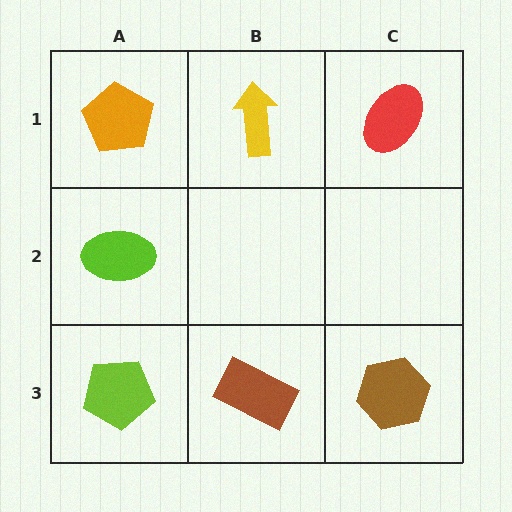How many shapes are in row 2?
1 shape.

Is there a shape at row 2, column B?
No, that cell is empty.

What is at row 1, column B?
A yellow arrow.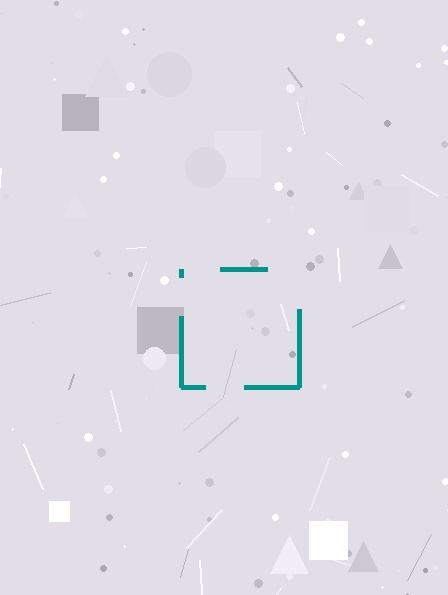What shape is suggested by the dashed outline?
The dashed outline suggests a square.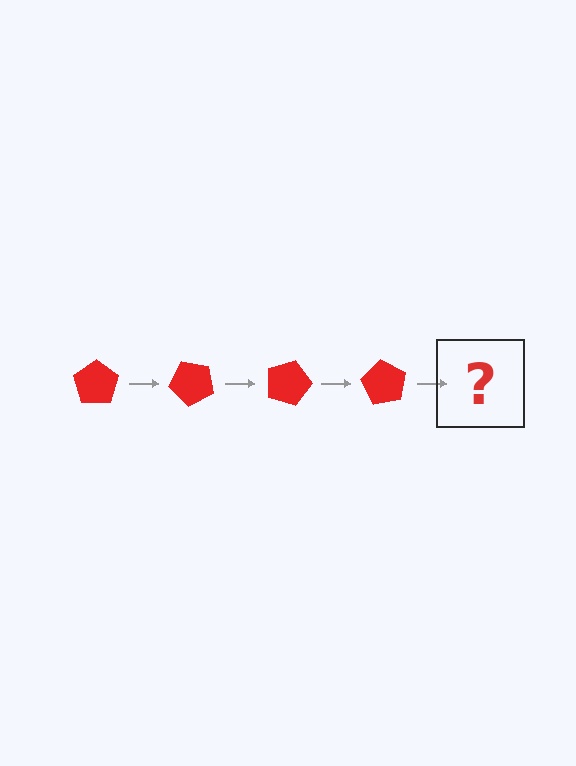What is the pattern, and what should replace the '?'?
The pattern is that the pentagon rotates 45 degrees each step. The '?' should be a red pentagon rotated 180 degrees.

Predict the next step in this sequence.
The next step is a red pentagon rotated 180 degrees.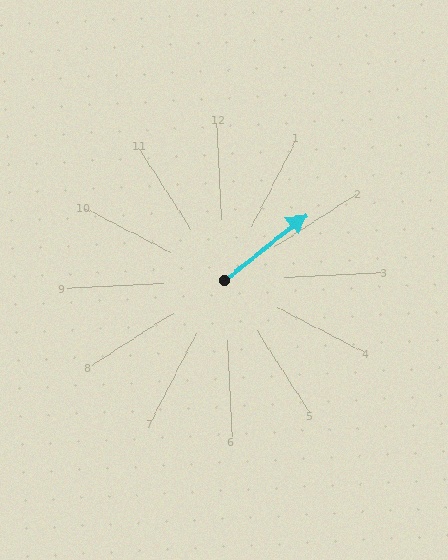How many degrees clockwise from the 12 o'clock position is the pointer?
Approximately 54 degrees.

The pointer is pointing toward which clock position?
Roughly 2 o'clock.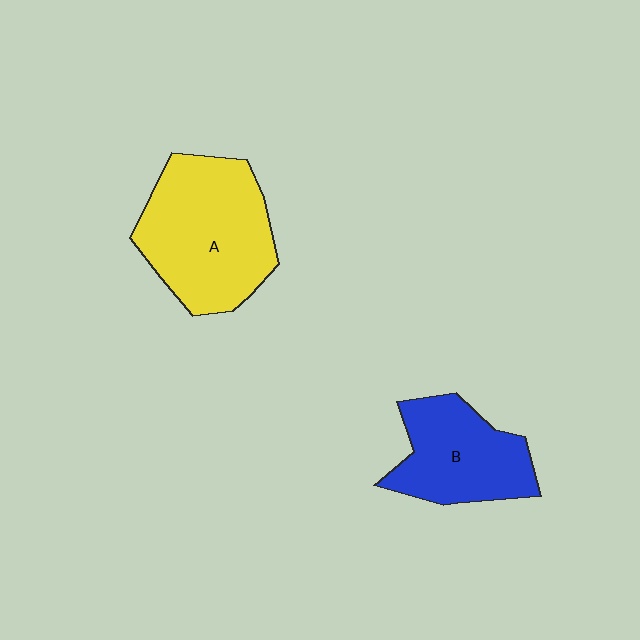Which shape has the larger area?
Shape A (yellow).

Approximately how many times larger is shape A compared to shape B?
Approximately 1.4 times.